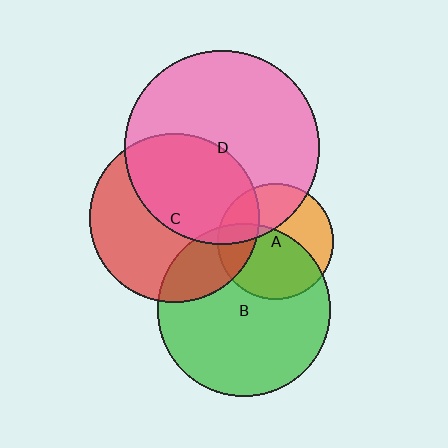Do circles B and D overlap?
Yes.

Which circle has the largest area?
Circle D (pink).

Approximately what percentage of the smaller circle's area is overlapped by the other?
Approximately 5%.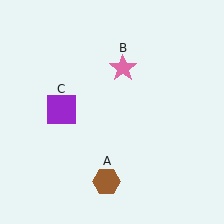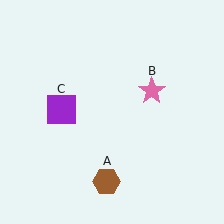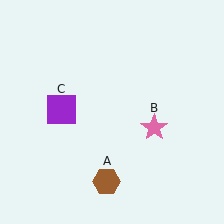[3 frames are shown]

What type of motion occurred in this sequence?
The pink star (object B) rotated clockwise around the center of the scene.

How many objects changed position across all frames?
1 object changed position: pink star (object B).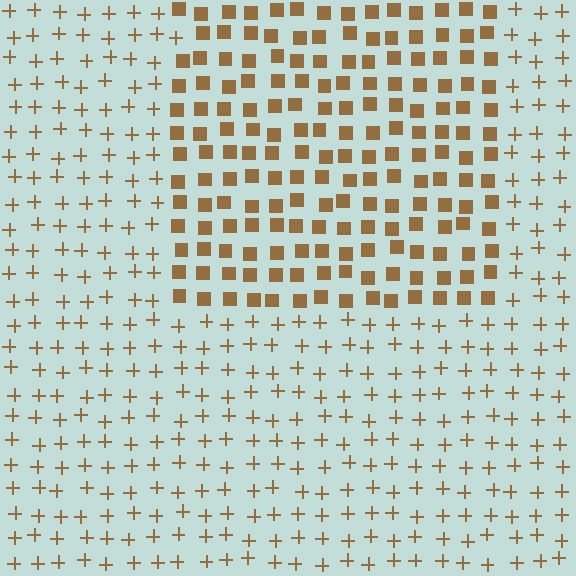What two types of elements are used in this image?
The image uses squares inside the rectangle region and plus signs outside it.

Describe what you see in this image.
The image is filled with small brown elements arranged in a uniform grid. A rectangle-shaped region contains squares, while the surrounding area contains plus signs. The boundary is defined purely by the change in element shape.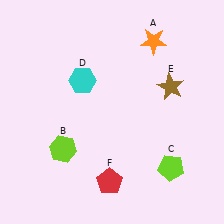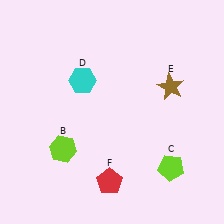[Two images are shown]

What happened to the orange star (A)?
The orange star (A) was removed in Image 2. It was in the top-right area of Image 1.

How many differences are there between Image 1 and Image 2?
There is 1 difference between the two images.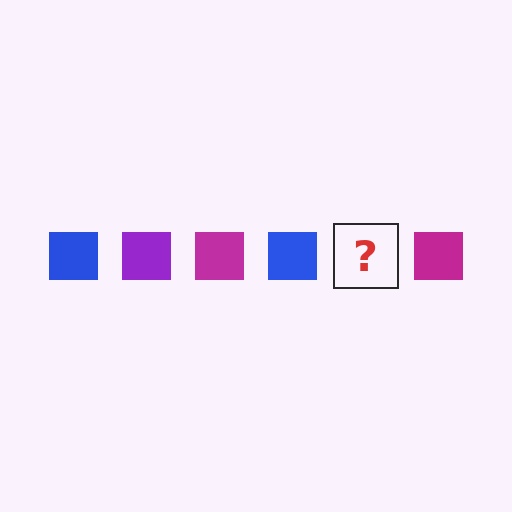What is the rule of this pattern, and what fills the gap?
The rule is that the pattern cycles through blue, purple, magenta squares. The gap should be filled with a purple square.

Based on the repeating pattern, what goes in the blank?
The blank should be a purple square.